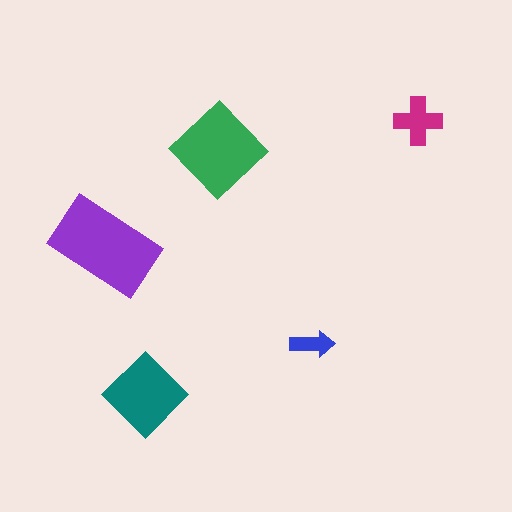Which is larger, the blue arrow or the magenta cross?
The magenta cross.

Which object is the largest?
The purple rectangle.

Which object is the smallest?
The blue arrow.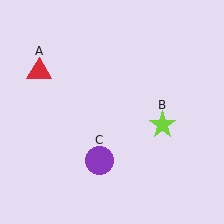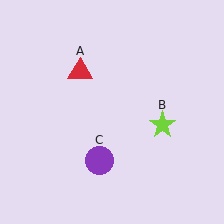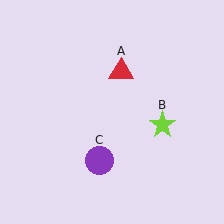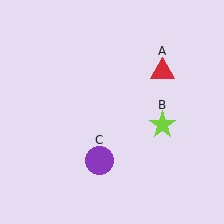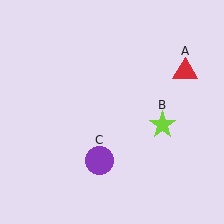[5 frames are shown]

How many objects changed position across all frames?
1 object changed position: red triangle (object A).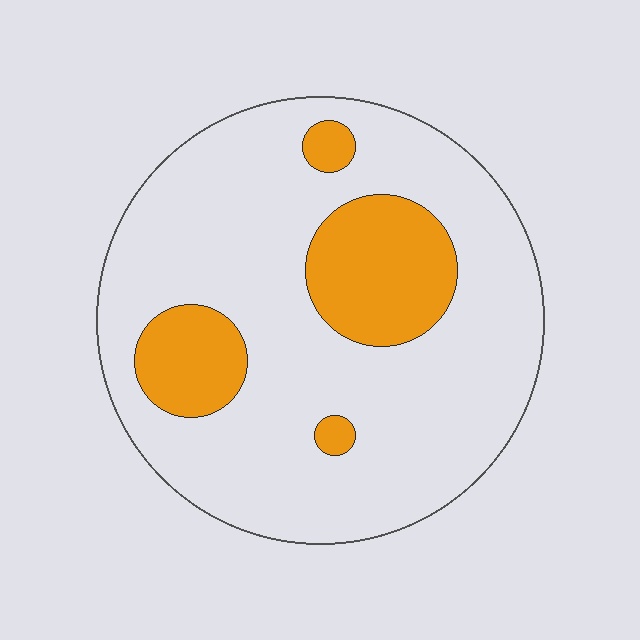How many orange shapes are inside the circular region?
4.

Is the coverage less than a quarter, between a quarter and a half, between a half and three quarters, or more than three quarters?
Less than a quarter.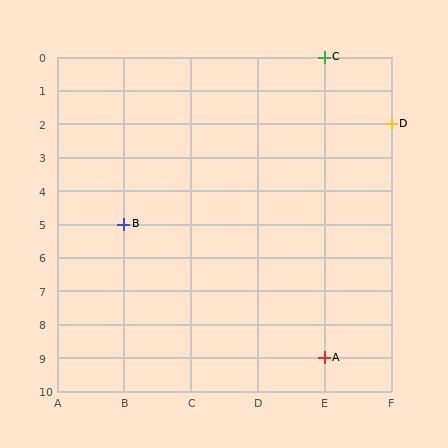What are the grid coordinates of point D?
Point D is at grid coordinates (F, 2).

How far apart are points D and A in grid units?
Points D and A are 1 column and 7 rows apart (about 7.1 grid units diagonally).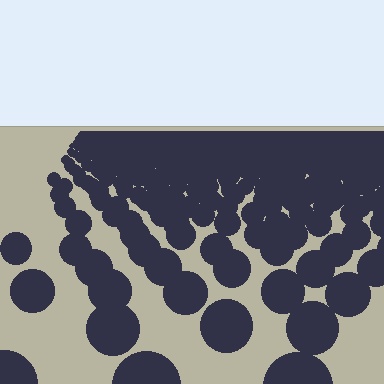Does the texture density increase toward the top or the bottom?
Density increases toward the top.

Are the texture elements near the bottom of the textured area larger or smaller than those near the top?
Larger. Near the bottom, elements are closer to the viewer and appear at a bigger on-screen size.